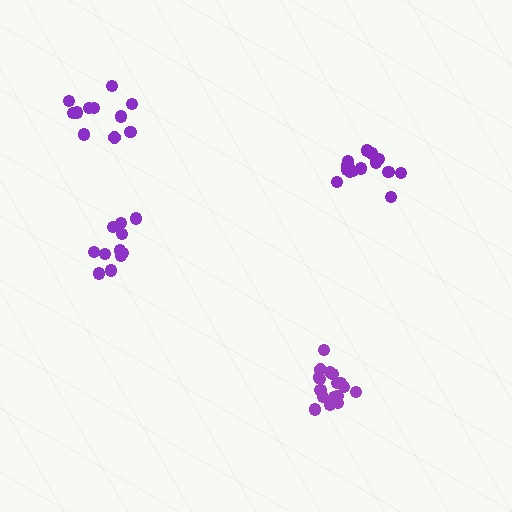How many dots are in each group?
Group 1: 17 dots, Group 2: 16 dots, Group 3: 11 dots, Group 4: 11 dots (55 total).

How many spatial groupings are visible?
There are 4 spatial groupings.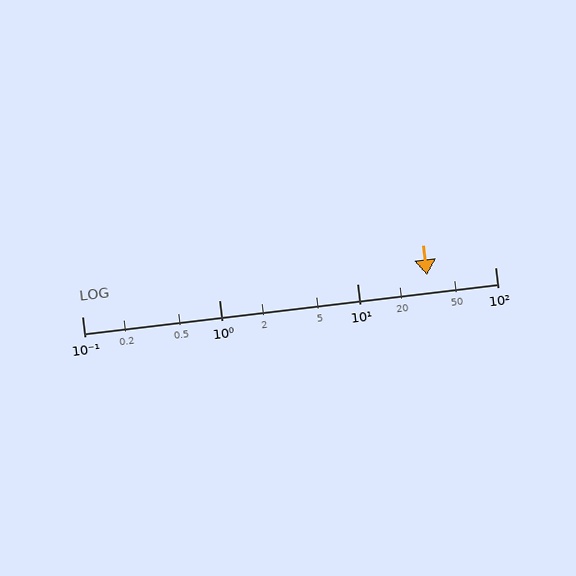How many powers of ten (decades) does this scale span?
The scale spans 3 decades, from 0.1 to 100.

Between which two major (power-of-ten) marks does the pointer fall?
The pointer is between 10 and 100.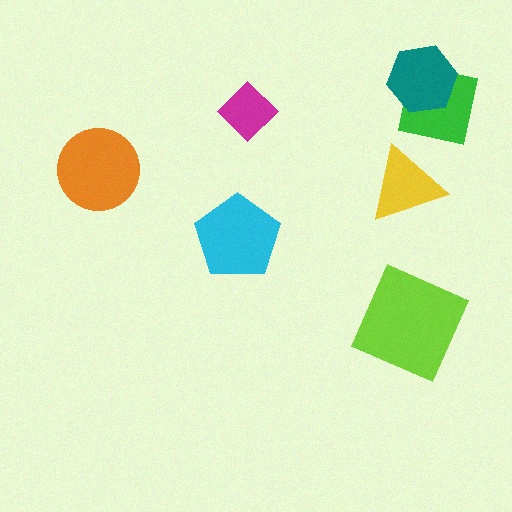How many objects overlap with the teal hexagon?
1 object overlaps with the teal hexagon.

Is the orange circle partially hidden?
No, no other shape covers it.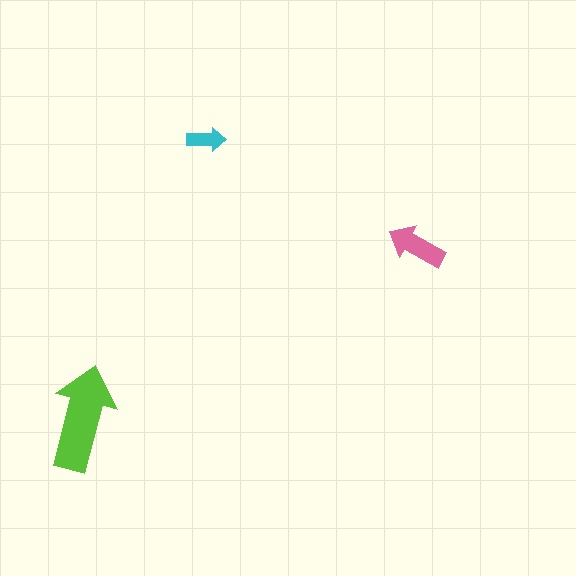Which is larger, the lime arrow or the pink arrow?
The lime one.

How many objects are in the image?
There are 3 objects in the image.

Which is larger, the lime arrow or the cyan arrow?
The lime one.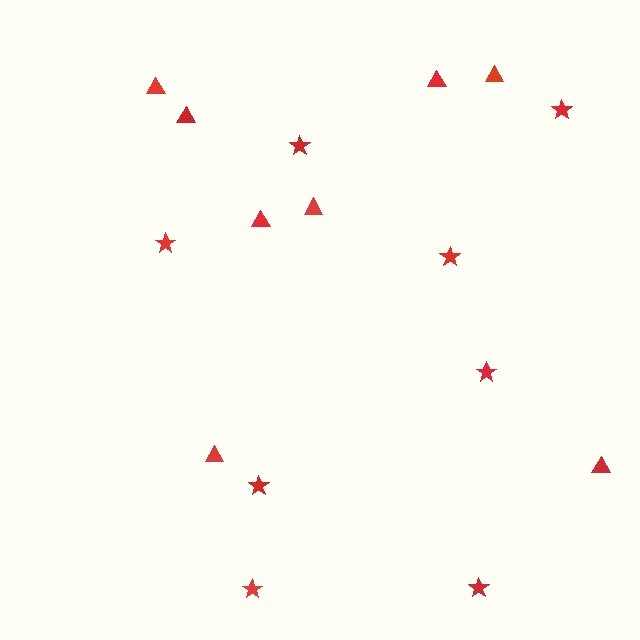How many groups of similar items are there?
There are 2 groups: one group of stars (8) and one group of triangles (8).